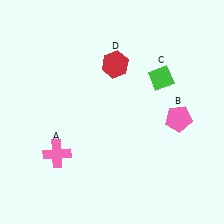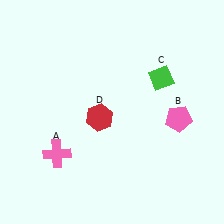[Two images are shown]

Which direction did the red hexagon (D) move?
The red hexagon (D) moved down.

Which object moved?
The red hexagon (D) moved down.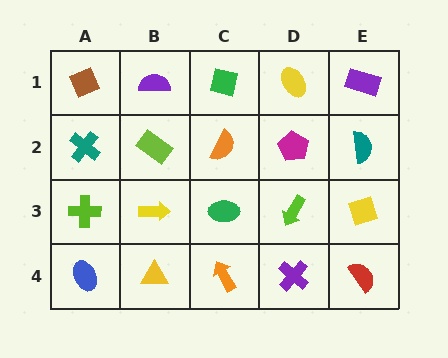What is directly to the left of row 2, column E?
A magenta pentagon.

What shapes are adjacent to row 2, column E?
A purple rectangle (row 1, column E), a yellow diamond (row 3, column E), a magenta pentagon (row 2, column D).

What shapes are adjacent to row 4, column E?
A yellow diamond (row 3, column E), a purple cross (row 4, column D).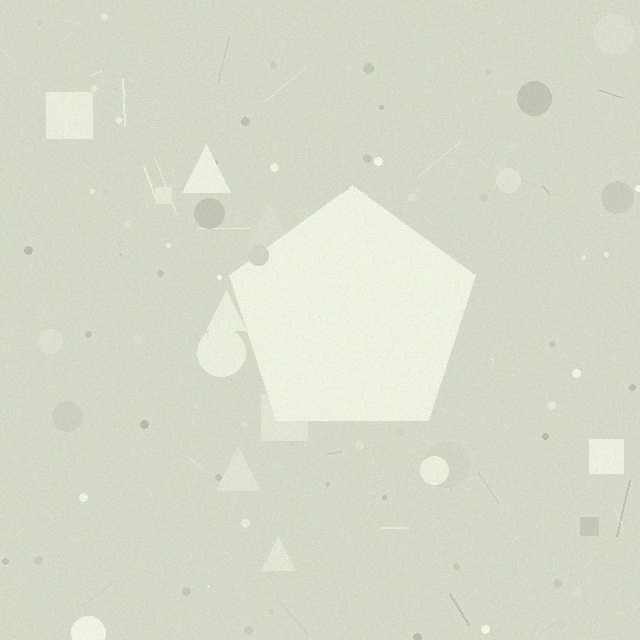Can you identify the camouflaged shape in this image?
The camouflaged shape is a pentagon.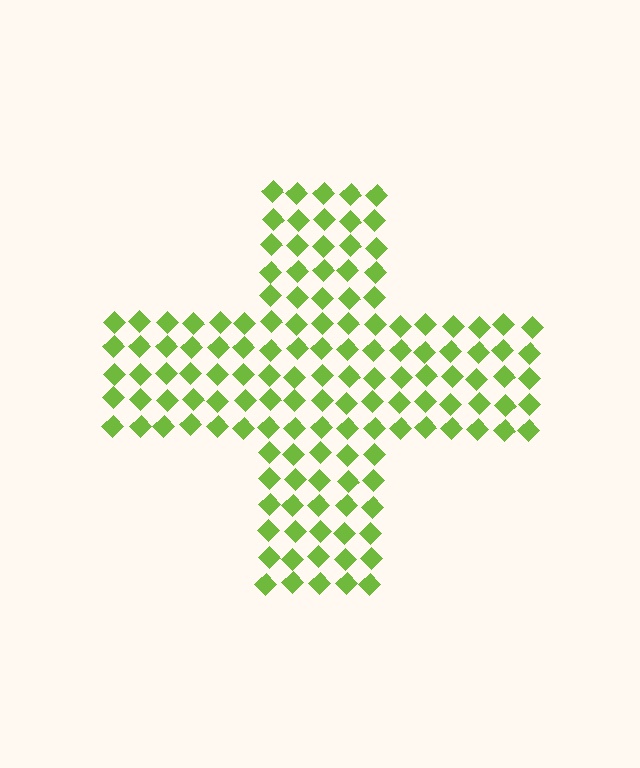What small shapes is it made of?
It is made of small diamonds.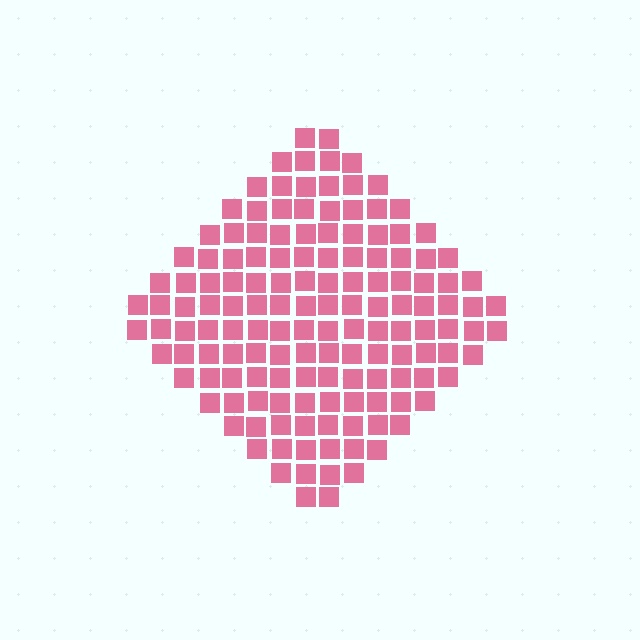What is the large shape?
The large shape is a diamond.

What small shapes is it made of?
It is made of small squares.